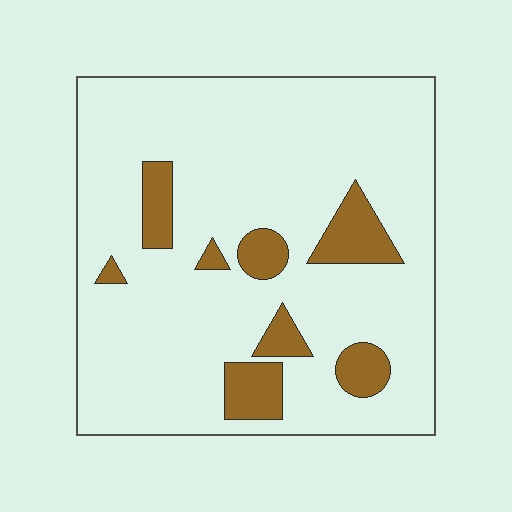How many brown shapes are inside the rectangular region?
8.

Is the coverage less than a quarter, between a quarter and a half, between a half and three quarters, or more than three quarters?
Less than a quarter.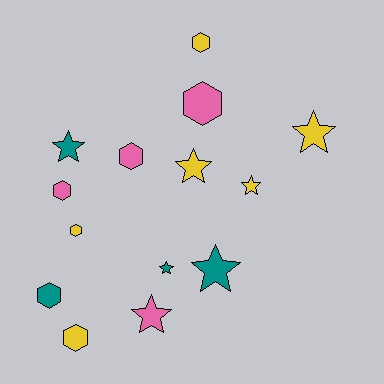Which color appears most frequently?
Yellow, with 6 objects.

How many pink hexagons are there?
There are 3 pink hexagons.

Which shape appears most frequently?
Star, with 7 objects.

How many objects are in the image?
There are 14 objects.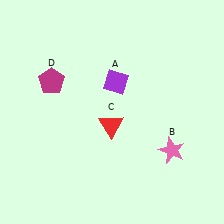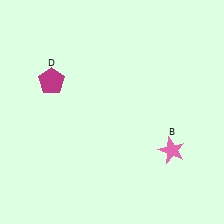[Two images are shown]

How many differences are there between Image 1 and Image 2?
There are 2 differences between the two images.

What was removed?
The purple diamond (A), the red triangle (C) were removed in Image 2.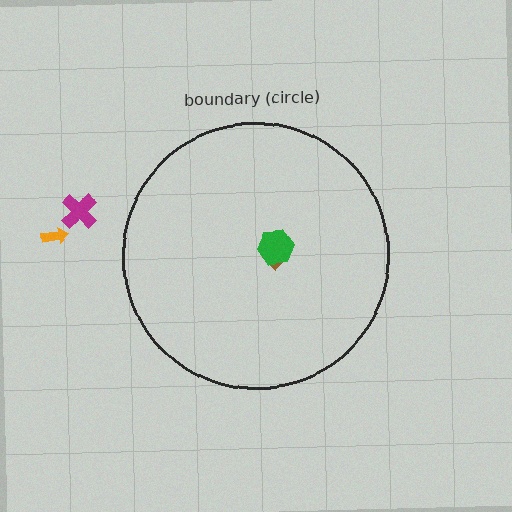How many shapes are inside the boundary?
2 inside, 2 outside.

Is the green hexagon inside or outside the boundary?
Inside.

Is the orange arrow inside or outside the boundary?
Outside.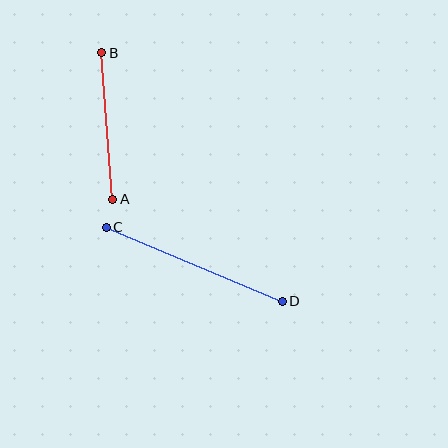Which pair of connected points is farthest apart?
Points C and D are farthest apart.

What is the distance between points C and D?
The distance is approximately 191 pixels.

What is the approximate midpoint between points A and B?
The midpoint is at approximately (107, 126) pixels.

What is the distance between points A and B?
The distance is approximately 147 pixels.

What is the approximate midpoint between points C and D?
The midpoint is at approximately (194, 264) pixels.